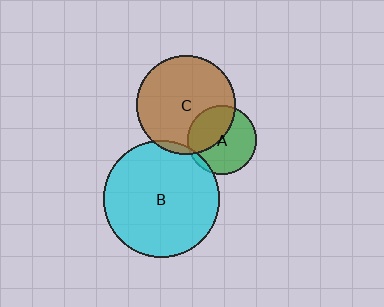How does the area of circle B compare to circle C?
Approximately 1.4 times.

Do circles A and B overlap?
Yes.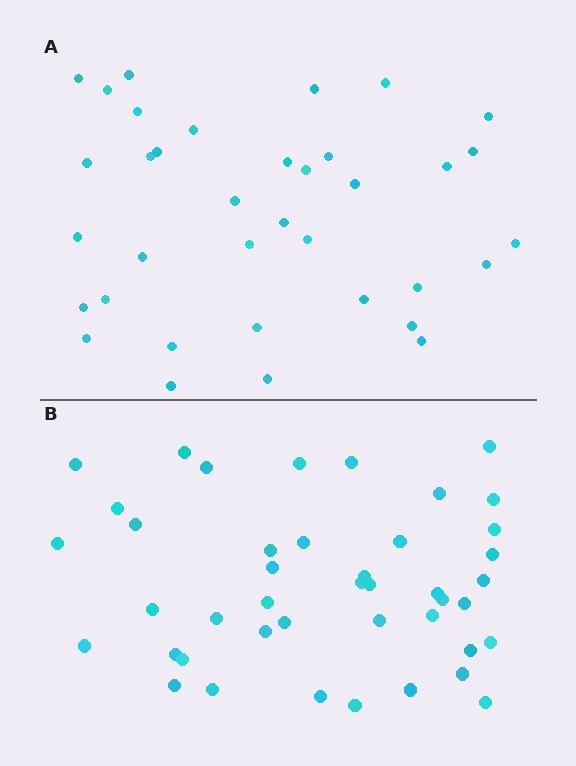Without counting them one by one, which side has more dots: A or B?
Region B (the bottom region) has more dots.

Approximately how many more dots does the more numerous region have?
Region B has roughly 8 or so more dots than region A.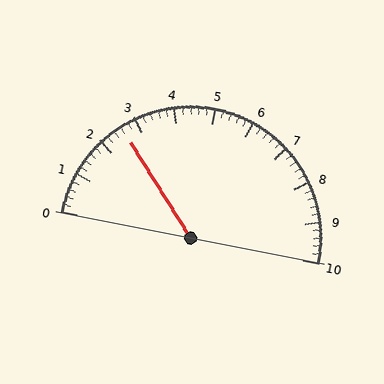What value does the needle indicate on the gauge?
The needle indicates approximately 2.6.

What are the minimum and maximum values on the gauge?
The gauge ranges from 0 to 10.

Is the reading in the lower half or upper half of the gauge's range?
The reading is in the lower half of the range (0 to 10).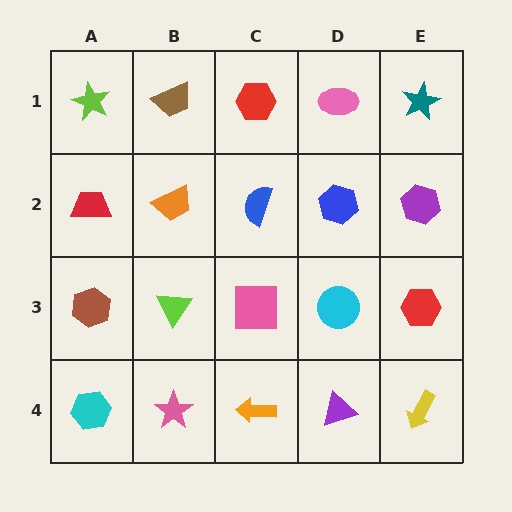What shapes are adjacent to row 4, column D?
A cyan circle (row 3, column D), an orange arrow (row 4, column C), a yellow arrow (row 4, column E).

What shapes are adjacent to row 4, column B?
A lime triangle (row 3, column B), a cyan hexagon (row 4, column A), an orange arrow (row 4, column C).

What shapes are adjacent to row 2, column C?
A red hexagon (row 1, column C), a pink square (row 3, column C), an orange trapezoid (row 2, column B), a blue hexagon (row 2, column D).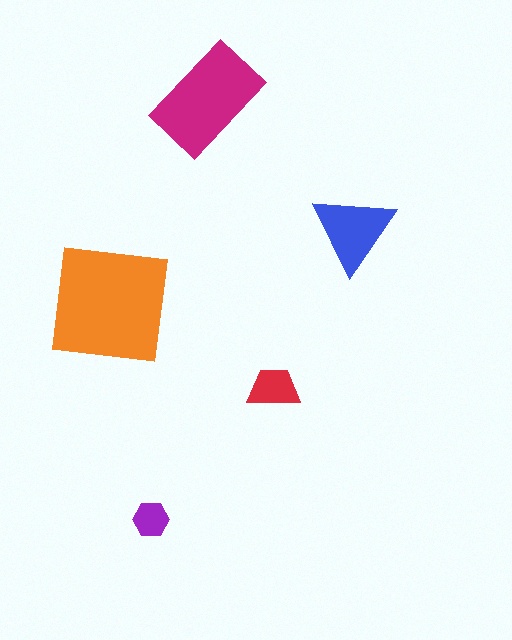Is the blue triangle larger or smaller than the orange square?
Smaller.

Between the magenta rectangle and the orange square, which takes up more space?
The orange square.